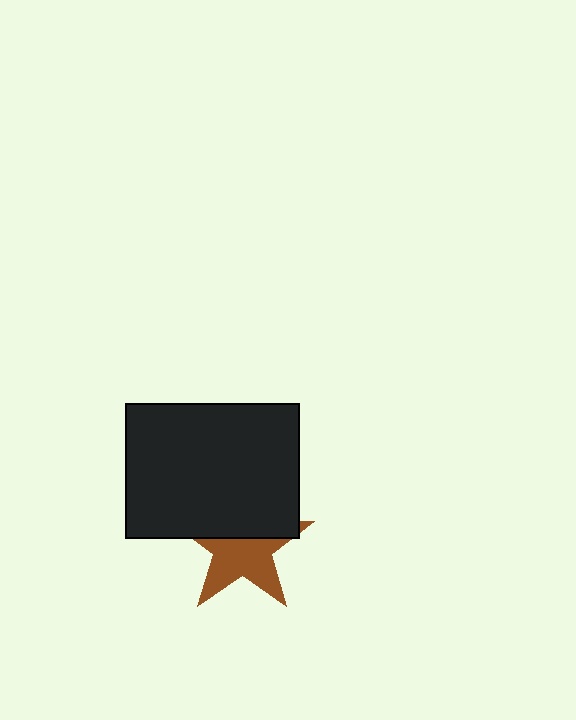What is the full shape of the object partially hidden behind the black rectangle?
The partially hidden object is a brown star.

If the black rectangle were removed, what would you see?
You would see the complete brown star.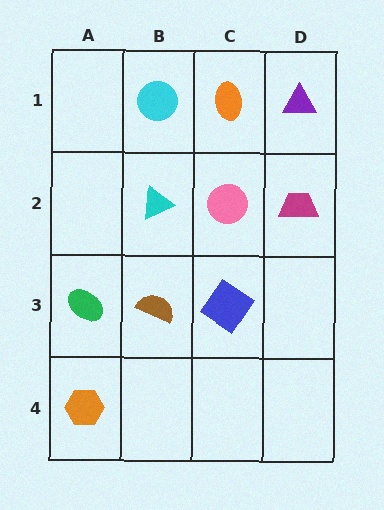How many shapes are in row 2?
3 shapes.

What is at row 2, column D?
A magenta trapezoid.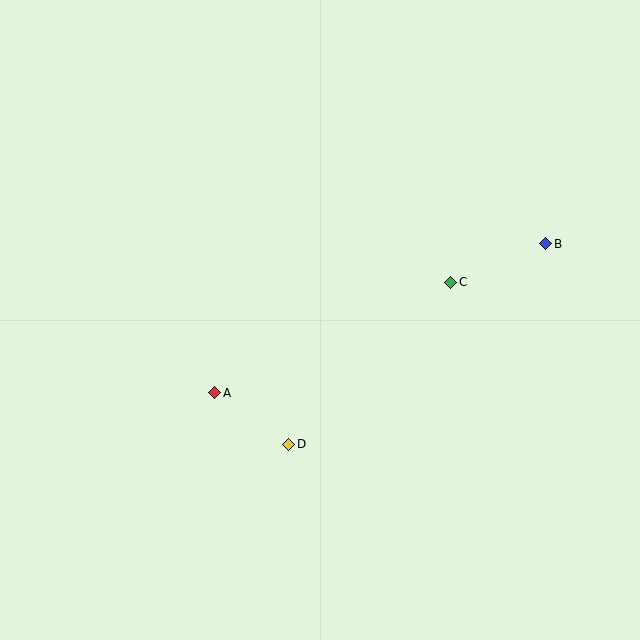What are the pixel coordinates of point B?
Point B is at (546, 244).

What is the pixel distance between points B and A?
The distance between B and A is 363 pixels.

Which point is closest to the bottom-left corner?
Point A is closest to the bottom-left corner.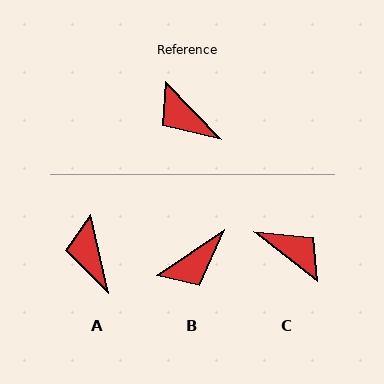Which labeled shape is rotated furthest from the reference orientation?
C, about 171 degrees away.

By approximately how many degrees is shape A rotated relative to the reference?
Approximately 31 degrees clockwise.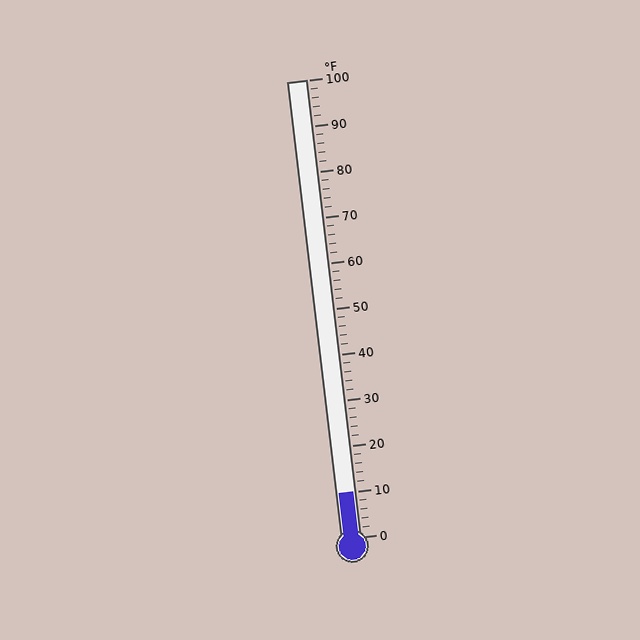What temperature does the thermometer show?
The thermometer shows approximately 10°F.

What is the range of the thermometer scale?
The thermometer scale ranges from 0°F to 100°F.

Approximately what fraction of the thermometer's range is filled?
The thermometer is filled to approximately 10% of its range.